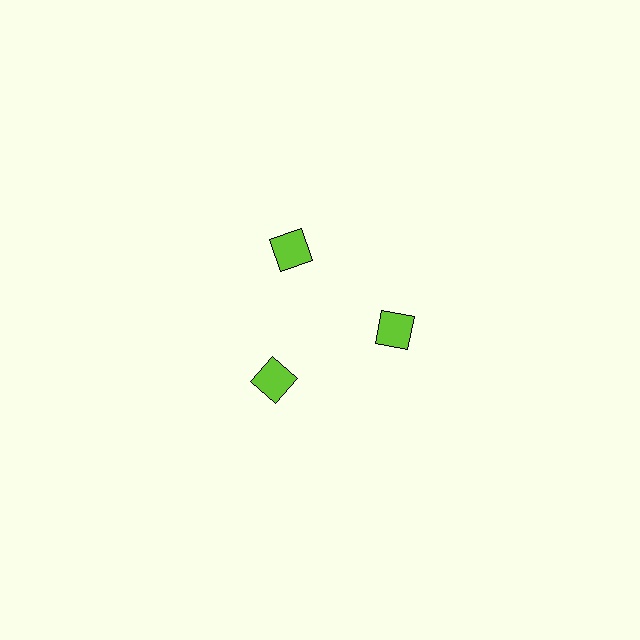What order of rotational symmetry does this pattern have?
This pattern has 3-fold rotational symmetry.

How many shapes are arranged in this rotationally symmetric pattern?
There are 3 shapes, arranged in 3 groups of 1.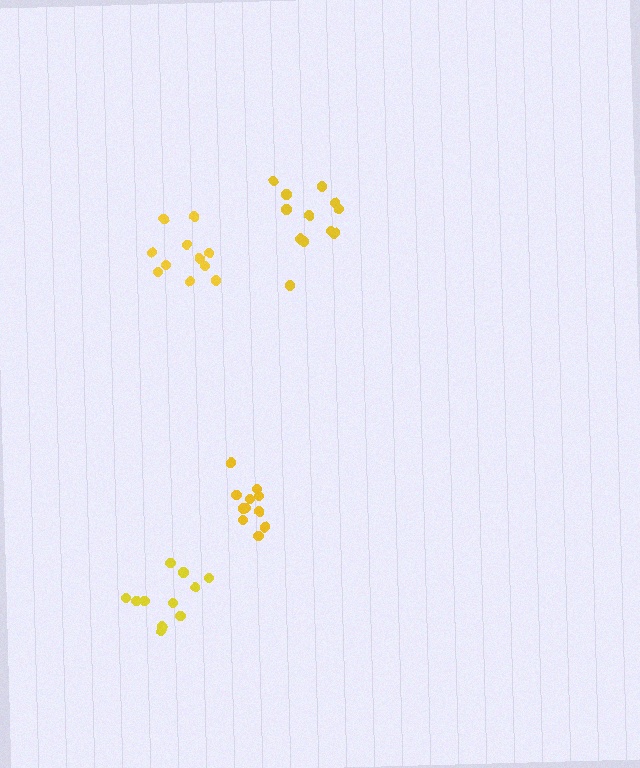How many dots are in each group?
Group 1: 11 dots, Group 2: 11 dots, Group 3: 12 dots, Group 4: 12 dots (46 total).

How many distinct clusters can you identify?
There are 4 distinct clusters.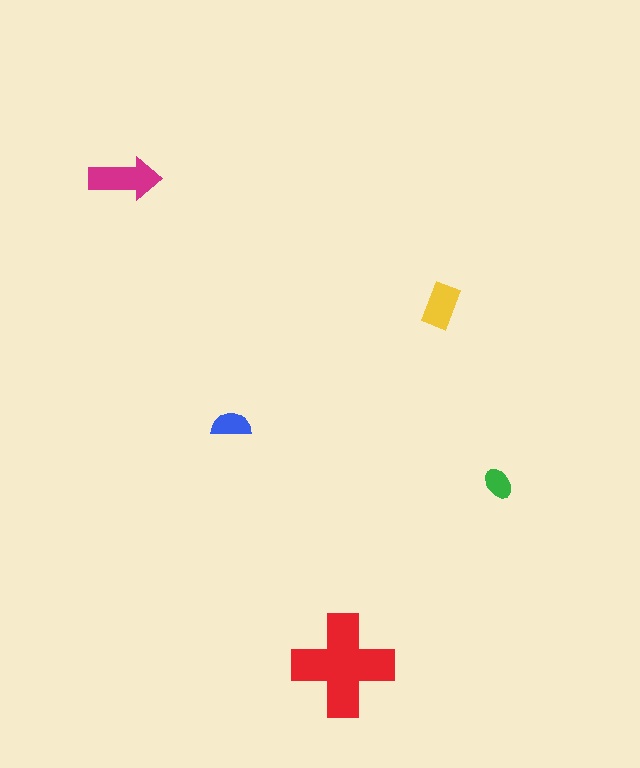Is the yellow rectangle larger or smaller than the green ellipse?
Larger.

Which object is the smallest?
The green ellipse.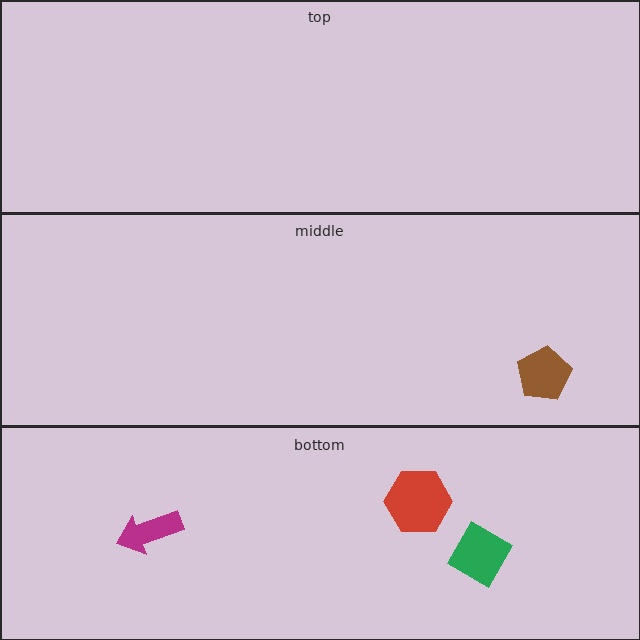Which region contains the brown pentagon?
The middle region.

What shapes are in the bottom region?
The green diamond, the red hexagon, the magenta arrow.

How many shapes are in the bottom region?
3.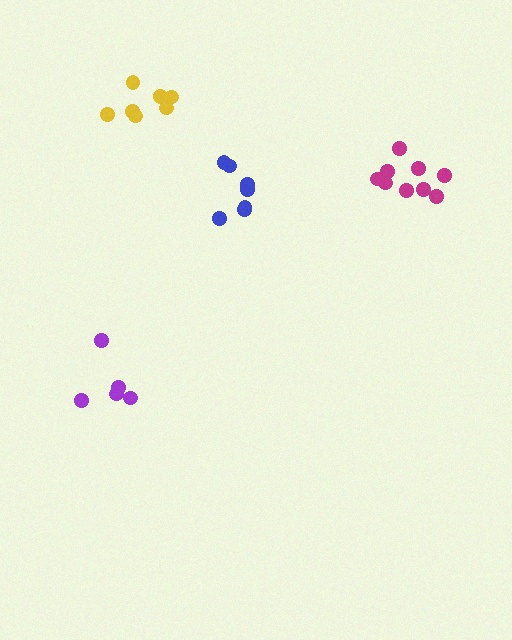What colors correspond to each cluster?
The clusters are colored: purple, yellow, blue, magenta.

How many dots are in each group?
Group 1: 5 dots, Group 2: 7 dots, Group 3: 7 dots, Group 4: 9 dots (28 total).